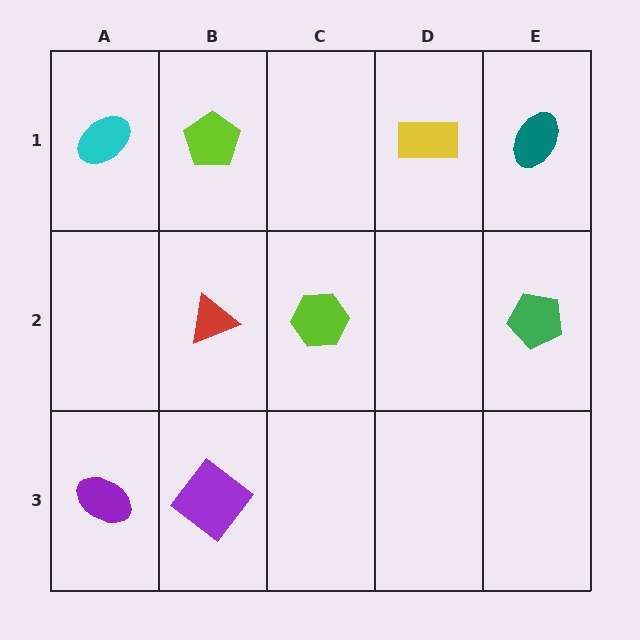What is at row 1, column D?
A yellow rectangle.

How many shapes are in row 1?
4 shapes.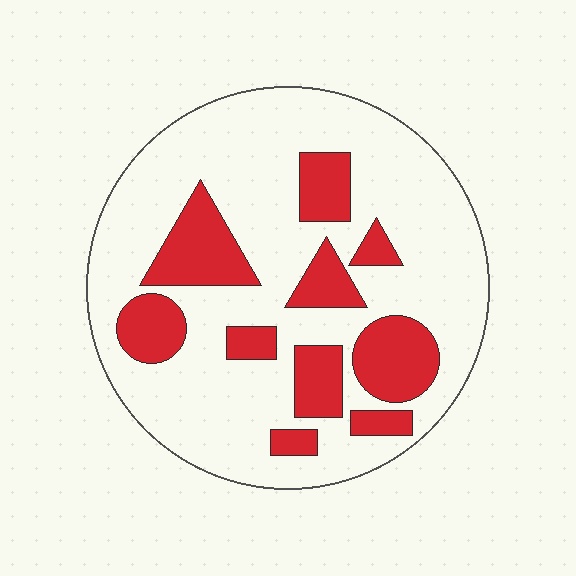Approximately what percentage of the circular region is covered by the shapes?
Approximately 25%.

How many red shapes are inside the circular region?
10.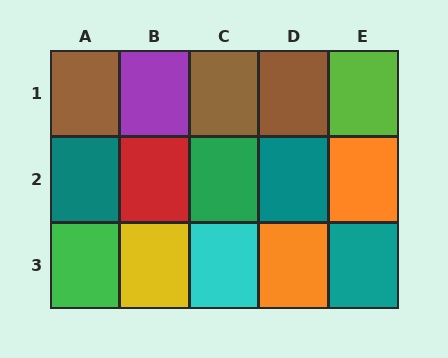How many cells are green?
2 cells are green.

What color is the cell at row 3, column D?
Orange.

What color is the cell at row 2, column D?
Teal.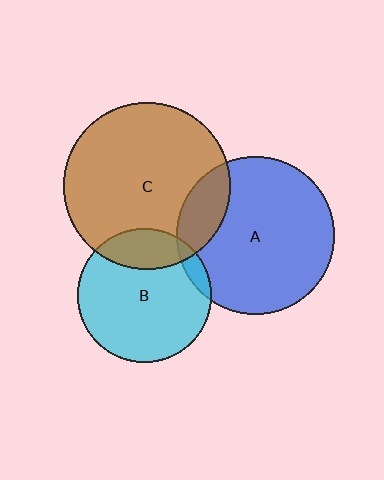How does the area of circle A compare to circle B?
Approximately 1.4 times.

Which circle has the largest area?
Circle C (brown).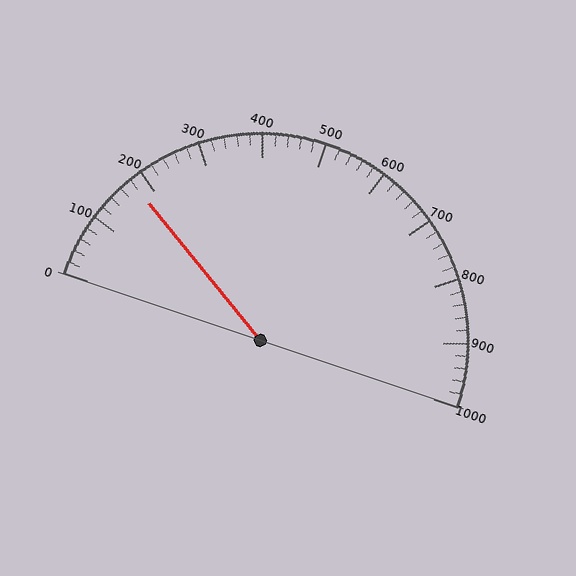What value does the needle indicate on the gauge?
The needle indicates approximately 180.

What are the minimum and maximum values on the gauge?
The gauge ranges from 0 to 1000.